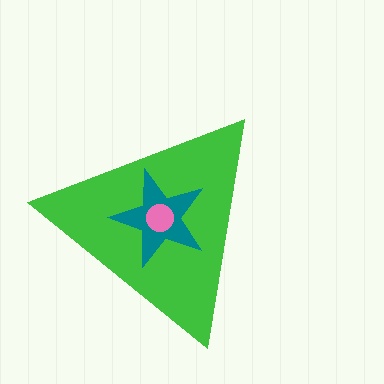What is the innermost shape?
The pink circle.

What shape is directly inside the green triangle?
The teal star.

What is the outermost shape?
The green triangle.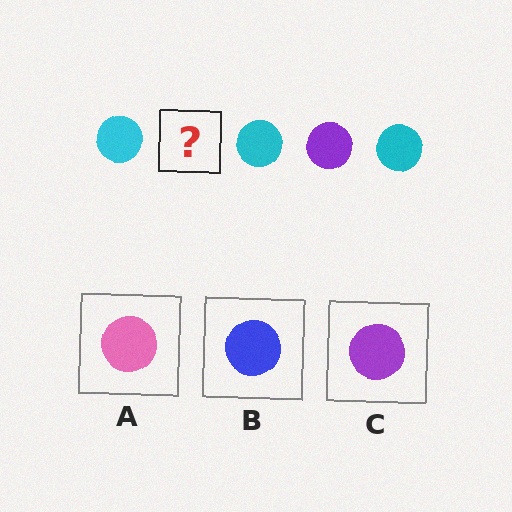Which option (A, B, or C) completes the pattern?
C.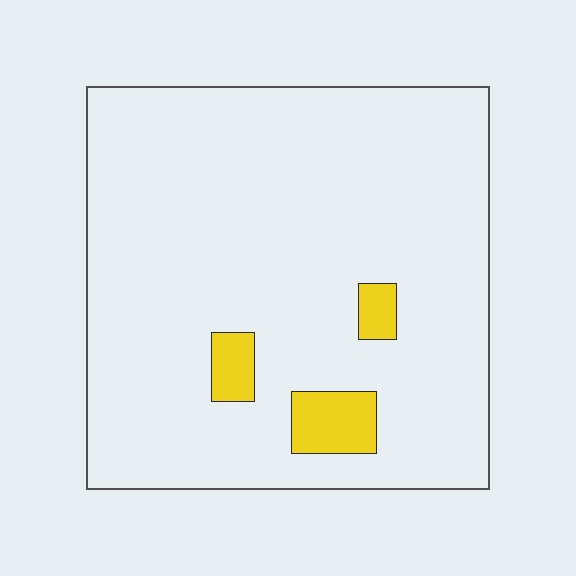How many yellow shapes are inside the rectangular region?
3.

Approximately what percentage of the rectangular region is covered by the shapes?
Approximately 5%.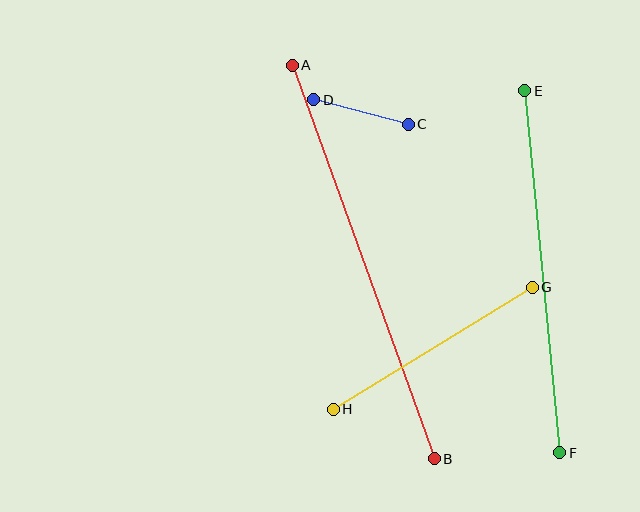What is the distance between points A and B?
The distance is approximately 418 pixels.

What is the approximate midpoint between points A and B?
The midpoint is at approximately (363, 262) pixels.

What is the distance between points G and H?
The distance is approximately 234 pixels.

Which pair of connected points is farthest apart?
Points A and B are farthest apart.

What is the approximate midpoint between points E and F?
The midpoint is at approximately (542, 272) pixels.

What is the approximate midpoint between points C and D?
The midpoint is at approximately (361, 112) pixels.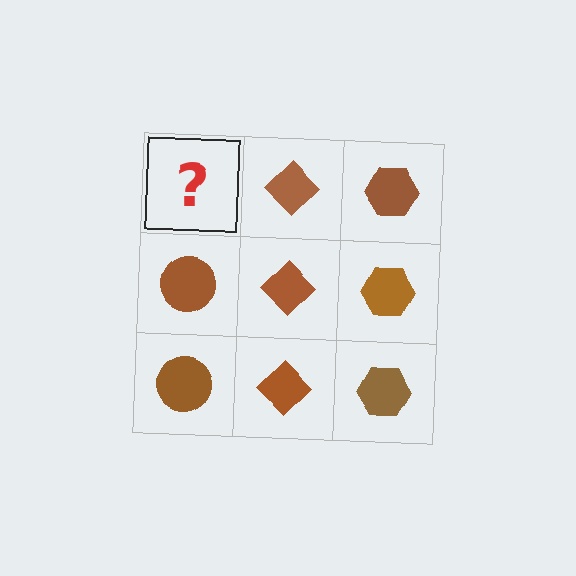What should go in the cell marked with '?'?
The missing cell should contain a brown circle.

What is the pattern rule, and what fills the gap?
The rule is that each column has a consistent shape. The gap should be filled with a brown circle.